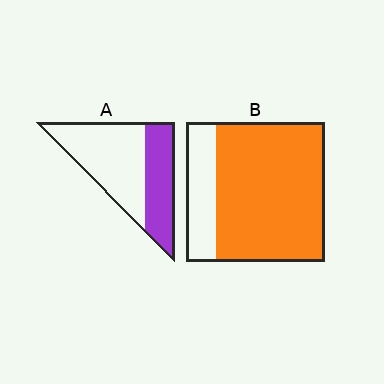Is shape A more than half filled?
No.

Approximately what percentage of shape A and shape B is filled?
A is approximately 40% and B is approximately 80%.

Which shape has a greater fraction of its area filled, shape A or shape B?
Shape B.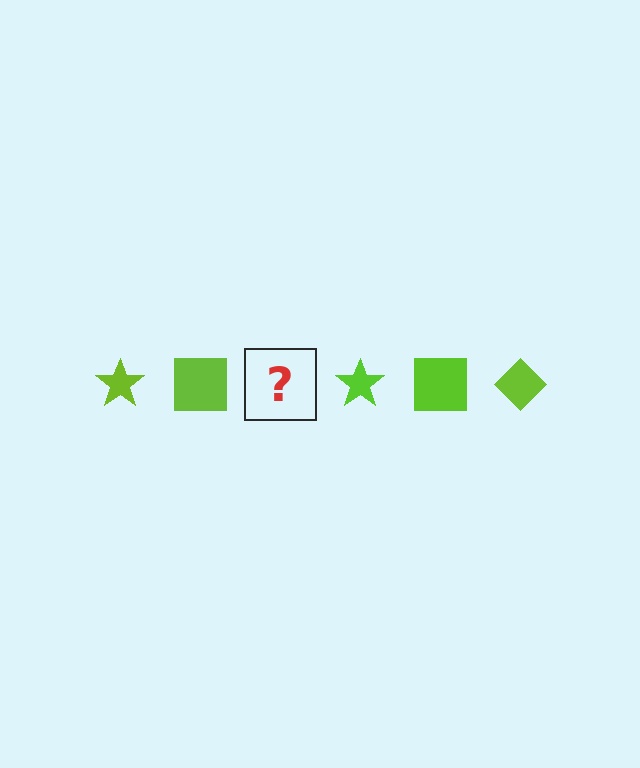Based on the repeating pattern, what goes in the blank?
The blank should be a lime diamond.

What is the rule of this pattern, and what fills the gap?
The rule is that the pattern cycles through star, square, diamond shapes in lime. The gap should be filled with a lime diamond.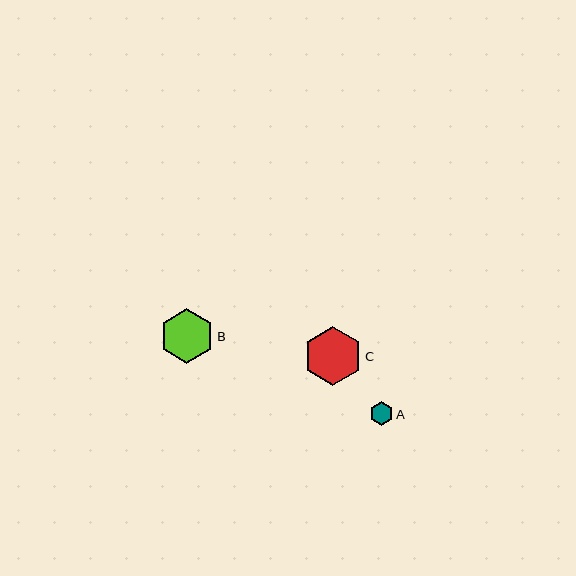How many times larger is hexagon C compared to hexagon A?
Hexagon C is approximately 2.5 times the size of hexagon A.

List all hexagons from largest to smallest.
From largest to smallest: C, B, A.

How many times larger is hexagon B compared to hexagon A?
Hexagon B is approximately 2.3 times the size of hexagon A.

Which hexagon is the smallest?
Hexagon A is the smallest with a size of approximately 24 pixels.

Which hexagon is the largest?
Hexagon C is the largest with a size of approximately 59 pixels.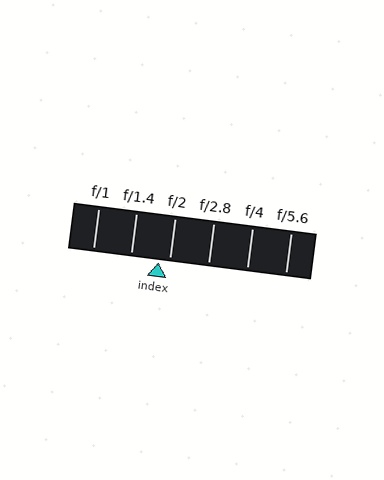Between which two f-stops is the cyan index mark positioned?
The index mark is between f/1.4 and f/2.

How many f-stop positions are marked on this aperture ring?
There are 6 f-stop positions marked.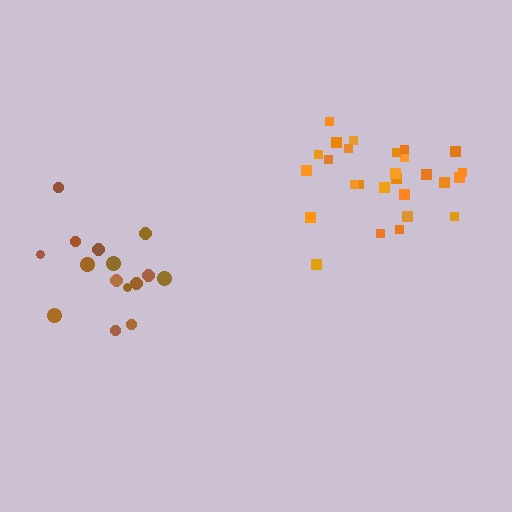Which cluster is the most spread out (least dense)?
Brown.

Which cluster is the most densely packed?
Orange.